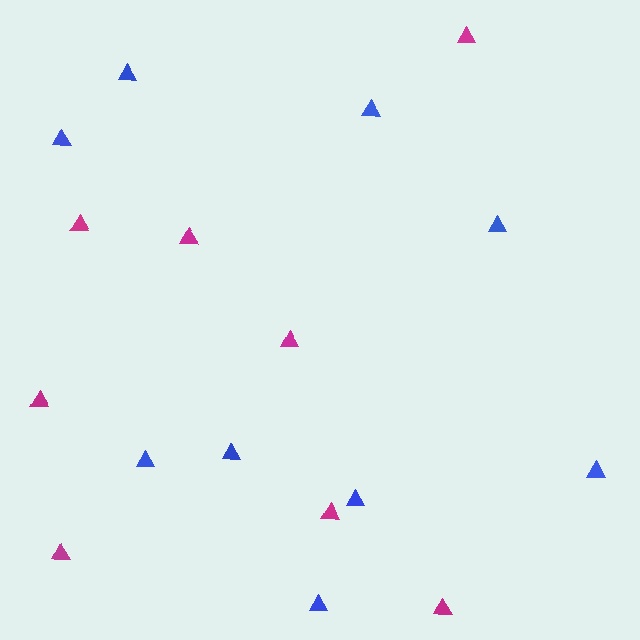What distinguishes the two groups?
There are 2 groups: one group of magenta triangles (8) and one group of blue triangles (9).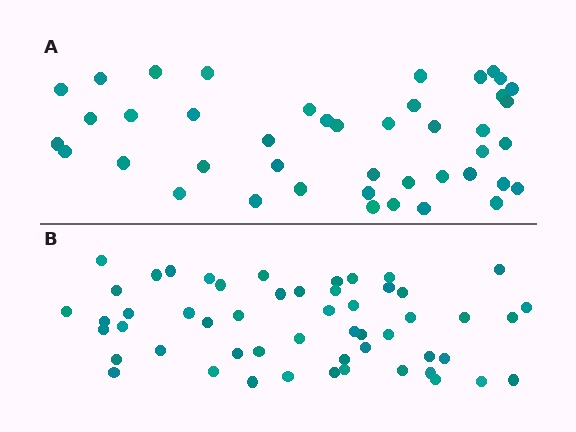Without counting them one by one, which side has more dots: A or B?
Region B (the bottom region) has more dots.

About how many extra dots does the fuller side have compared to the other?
Region B has roughly 10 or so more dots than region A.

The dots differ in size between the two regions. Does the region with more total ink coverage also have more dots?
No. Region A has more total ink coverage because its dots are larger, but region B actually contains more individual dots. Total area can be misleading — the number of items is what matters here.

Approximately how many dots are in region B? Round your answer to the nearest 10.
About 50 dots. (The exact count is 53, which rounds to 50.)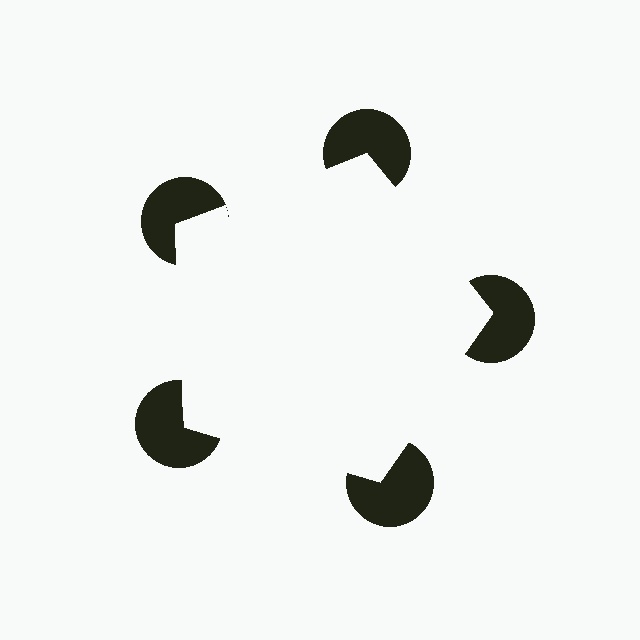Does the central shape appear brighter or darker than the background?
It typically appears slightly brighter than the background, even though no actual brightness change is drawn.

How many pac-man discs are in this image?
There are 5 — one at each vertex of the illusory pentagon.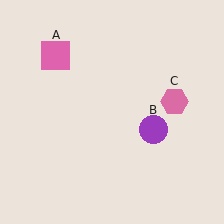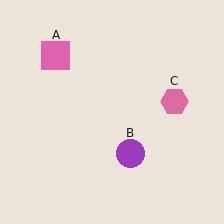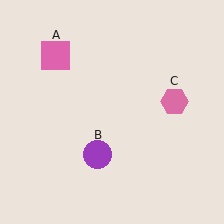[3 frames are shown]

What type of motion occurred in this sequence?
The purple circle (object B) rotated clockwise around the center of the scene.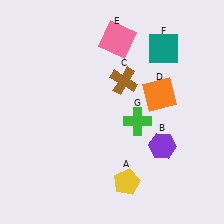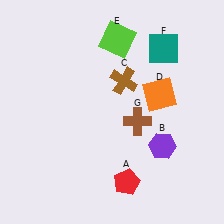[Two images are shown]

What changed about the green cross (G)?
In Image 1, G is green. In Image 2, it changed to brown.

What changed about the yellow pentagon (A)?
In Image 1, A is yellow. In Image 2, it changed to red.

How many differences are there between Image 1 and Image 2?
There are 3 differences between the two images.